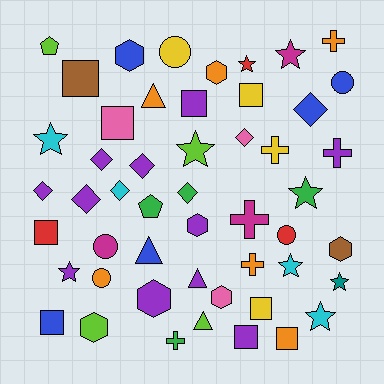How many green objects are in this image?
There are 4 green objects.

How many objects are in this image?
There are 50 objects.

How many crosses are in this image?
There are 6 crosses.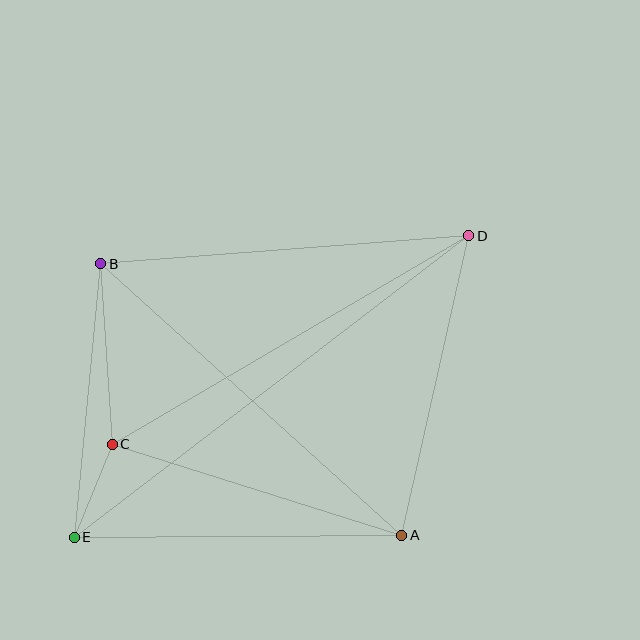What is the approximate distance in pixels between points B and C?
The distance between B and C is approximately 181 pixels.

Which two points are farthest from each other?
Points D and E are farthest from each other.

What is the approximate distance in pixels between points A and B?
The distance between A and B is approximately 405 pixels.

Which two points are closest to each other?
Points C and E are closest to each other.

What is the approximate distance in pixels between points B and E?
The distance between B and E is approximately 274 pixels.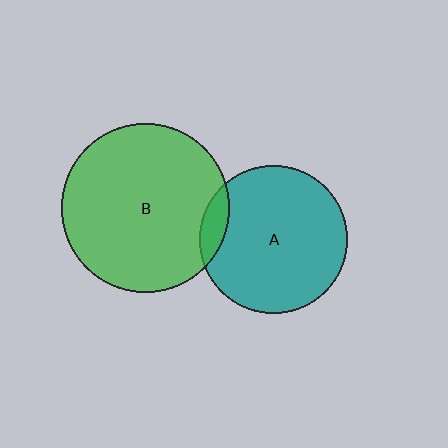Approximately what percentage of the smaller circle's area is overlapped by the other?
Approximately 10%.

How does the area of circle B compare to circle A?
Approximately 1.3 times.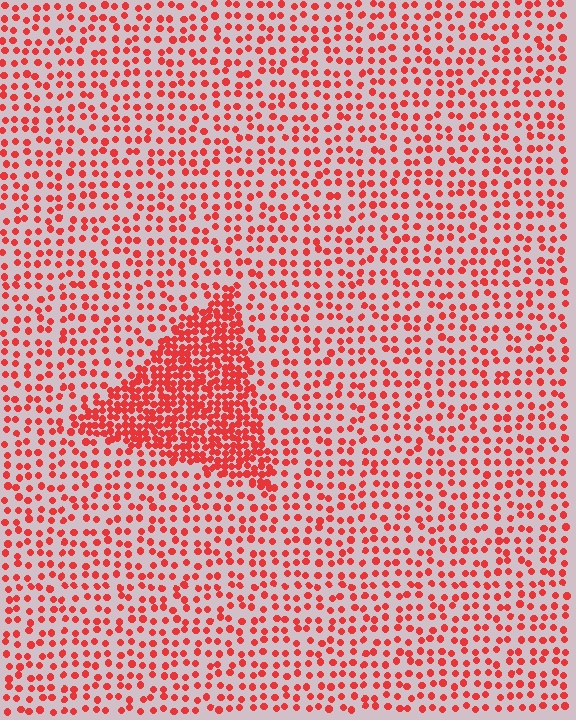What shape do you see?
I see a triangle.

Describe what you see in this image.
The image contains small red elements arranged at two different densities. A triangle-shaped region is visible where the elements are more densely packed than the surrounding area.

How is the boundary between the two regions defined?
The boundary is defined by a change in element density (approximately 2.4x ratio). All elements are the same color, size, and shape.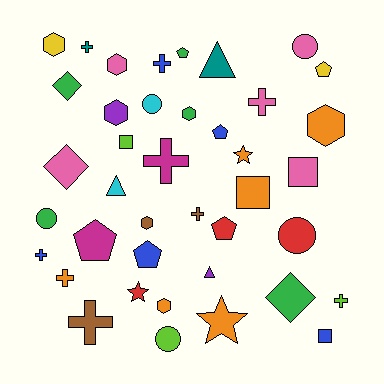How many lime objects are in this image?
There are 3 lime objects.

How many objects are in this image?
There are 40 objects.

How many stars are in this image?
There are 3 stars.